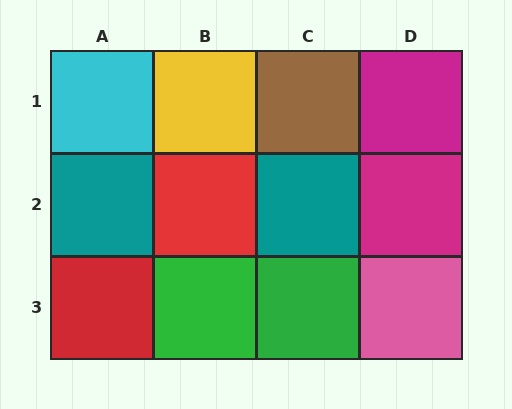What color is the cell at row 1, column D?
Magenta.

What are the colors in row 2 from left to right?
Teal, red, teal, magenta.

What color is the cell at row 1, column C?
Brown.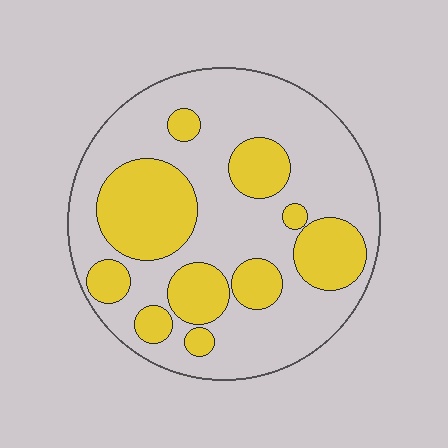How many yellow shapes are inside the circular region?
10.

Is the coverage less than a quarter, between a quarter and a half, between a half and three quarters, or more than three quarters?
Between a quarter and a half.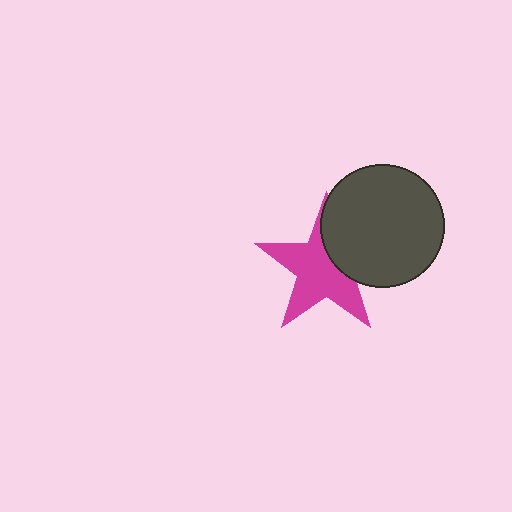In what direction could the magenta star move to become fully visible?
The magenta star could move left. That would shift it out from behind the dark gray circle entirely.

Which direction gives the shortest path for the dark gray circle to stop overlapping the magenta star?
Moving right gives the shortest separation.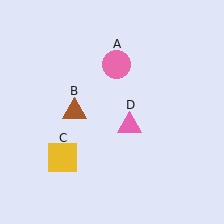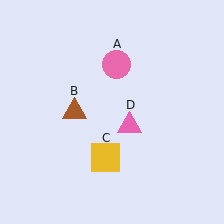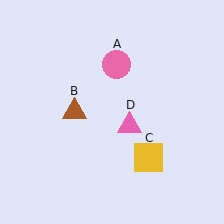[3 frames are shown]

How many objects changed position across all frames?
1 object changed position: yellow square (object C).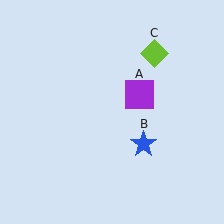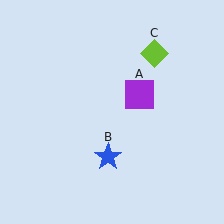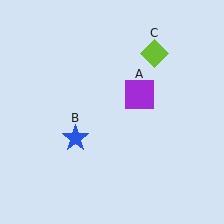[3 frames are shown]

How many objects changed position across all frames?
1 object changed position: blue star (object B).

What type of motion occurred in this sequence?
The blue star (object B) rotated clockwise around the center of the scene.